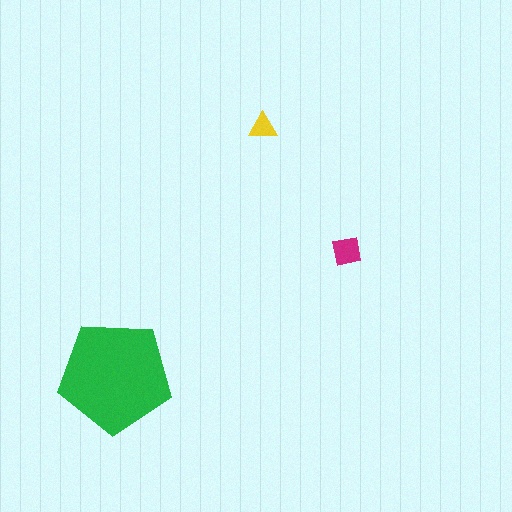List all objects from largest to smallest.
The green pentagon, the magenta square, the yellow triangle.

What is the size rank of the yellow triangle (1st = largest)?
3rd.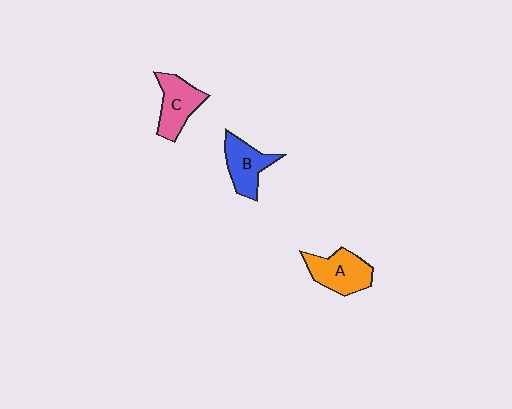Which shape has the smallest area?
Shape B (blue).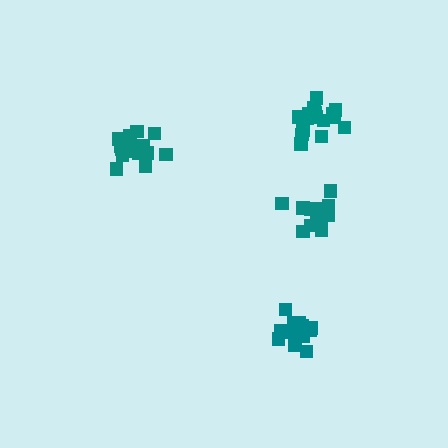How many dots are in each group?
Group 1: 13 dots, Group 2: 15 dots, Group 3: 18 dots, Group 4: 18 dots (64 total).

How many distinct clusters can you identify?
There are 4 distinct clusters.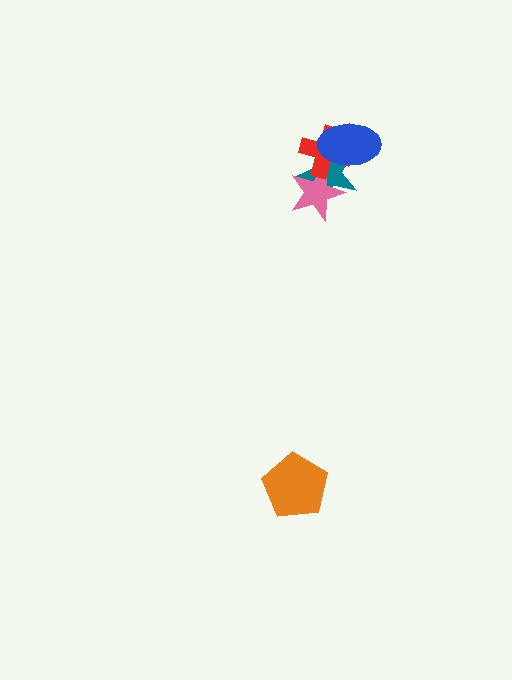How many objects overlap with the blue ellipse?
2 objects overlap with the blue ellipse.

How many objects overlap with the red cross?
3 objects overlap with the red cross.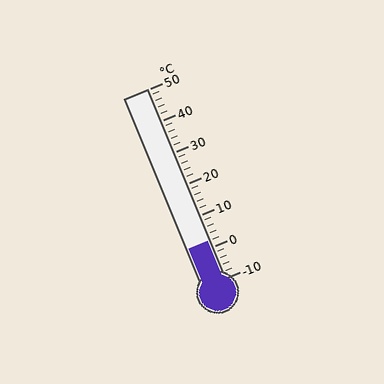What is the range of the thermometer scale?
The thermometer scale ranges from -10°C to 50°C.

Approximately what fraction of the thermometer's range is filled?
The thermometer is filled to approximately 20% of its range.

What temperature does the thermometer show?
The thermometer shows approximately 2°C.